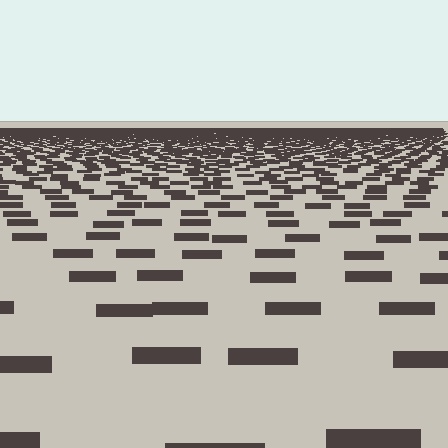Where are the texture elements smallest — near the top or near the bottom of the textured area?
Near the top.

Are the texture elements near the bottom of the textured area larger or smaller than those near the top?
Larger. Near the bottom, elements are closer to the viewer and appear at a bigger on-screen size.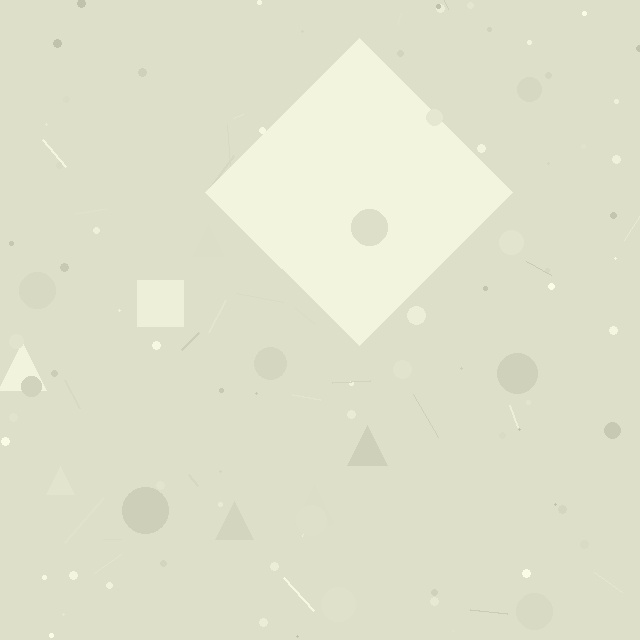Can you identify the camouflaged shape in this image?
The camouflaged shape is a diamond.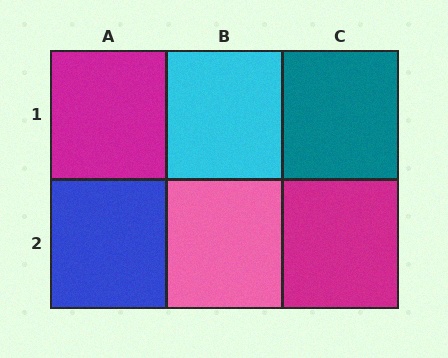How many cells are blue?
1 cell is blue.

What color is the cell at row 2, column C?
Magenta.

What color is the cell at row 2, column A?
Blue.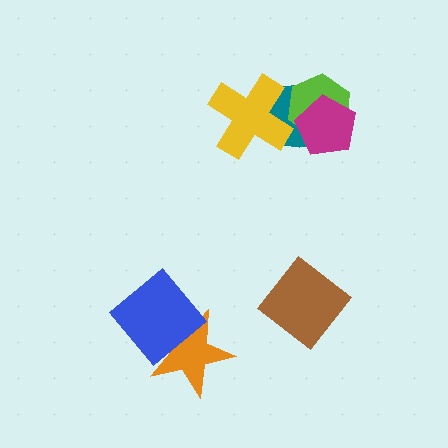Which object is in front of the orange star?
The blue diamond is in front of the orange star.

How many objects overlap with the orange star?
1 object overlaps with the orange star.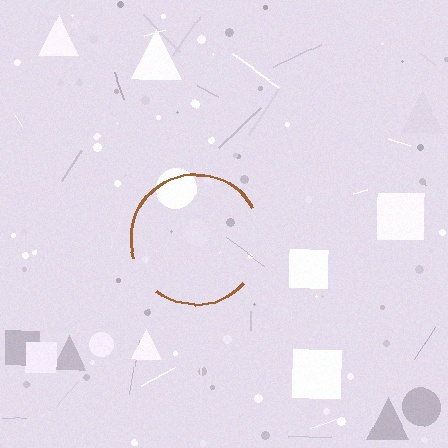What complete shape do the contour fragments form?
The contour fragments form a circle.